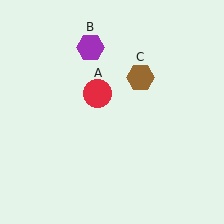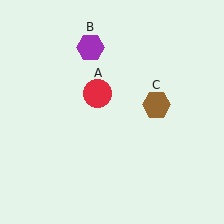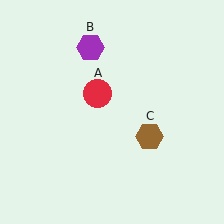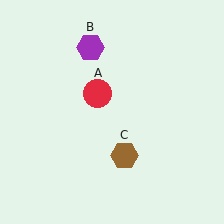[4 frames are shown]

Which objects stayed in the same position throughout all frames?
Red circle (object A) and purple hexagon (object B) remained stationary.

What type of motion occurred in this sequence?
The brown hexagon (object C) rotated clockwise around the center of the scene.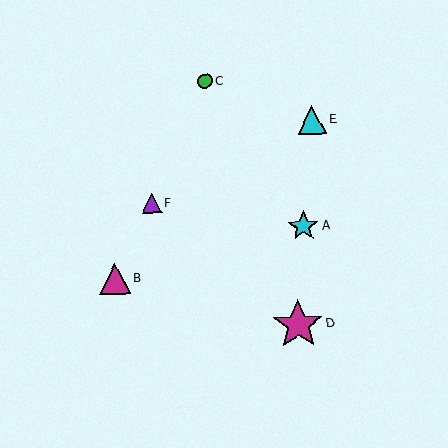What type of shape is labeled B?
Shape B is a magenta triangle.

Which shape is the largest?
The magenta star (labeled D) is the largest.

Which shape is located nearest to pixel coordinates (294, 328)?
The magenta star (labeled D) at (298, 325) is nearest to that location.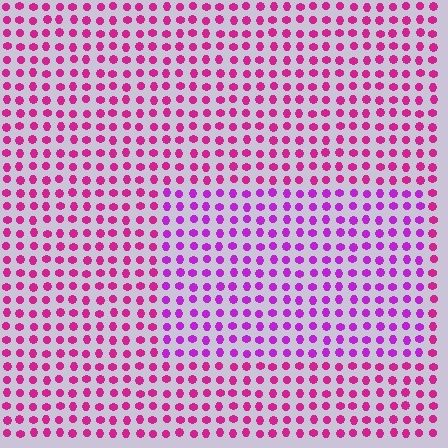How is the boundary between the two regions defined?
The boundary is defined purely by a slight shift in hue (about 29 degrees). Spacing, size, and orientation are identical on both sides.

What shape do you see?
I see a rectangle.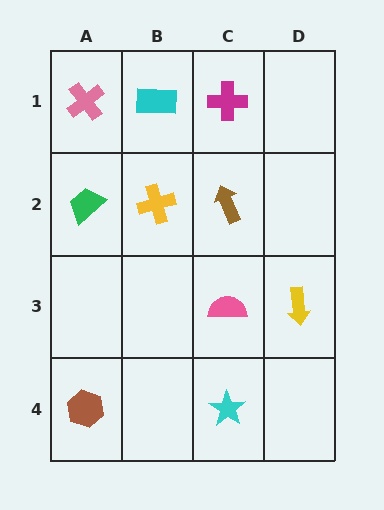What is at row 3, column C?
A pink semicircle.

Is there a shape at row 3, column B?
No, that cell is empty.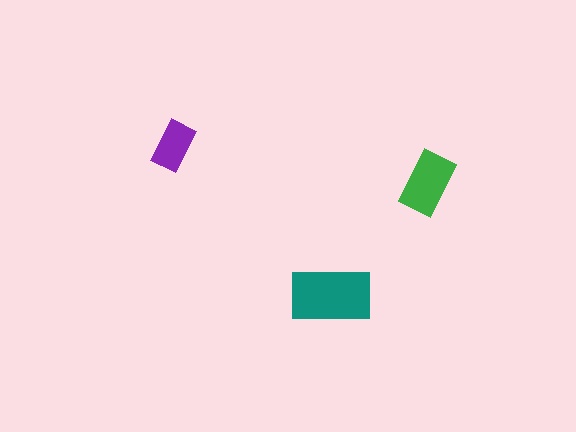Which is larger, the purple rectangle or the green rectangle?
The green one.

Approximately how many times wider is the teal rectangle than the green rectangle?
About 1.5 times wider.